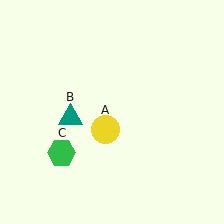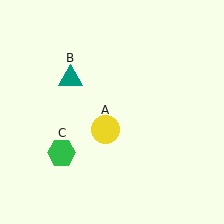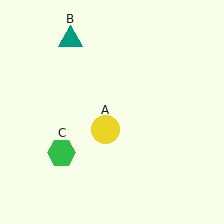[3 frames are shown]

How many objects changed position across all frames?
1 object changed position: teal triangle (object B).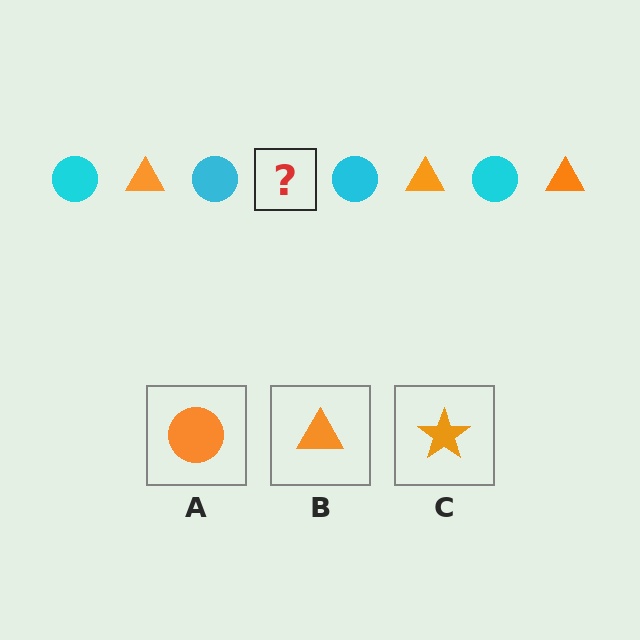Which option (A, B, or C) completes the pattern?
B.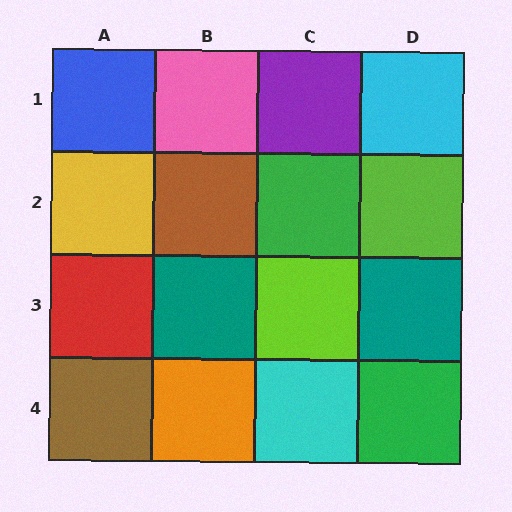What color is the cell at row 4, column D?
Green.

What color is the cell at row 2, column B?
Brown.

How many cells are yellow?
1 cell is yellow.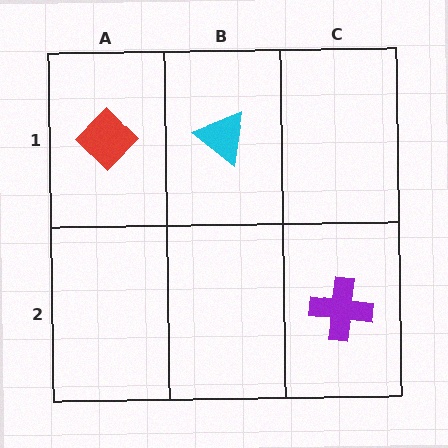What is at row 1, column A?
A red diamond.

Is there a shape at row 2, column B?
No, that cell is empty.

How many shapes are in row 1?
2 shapes.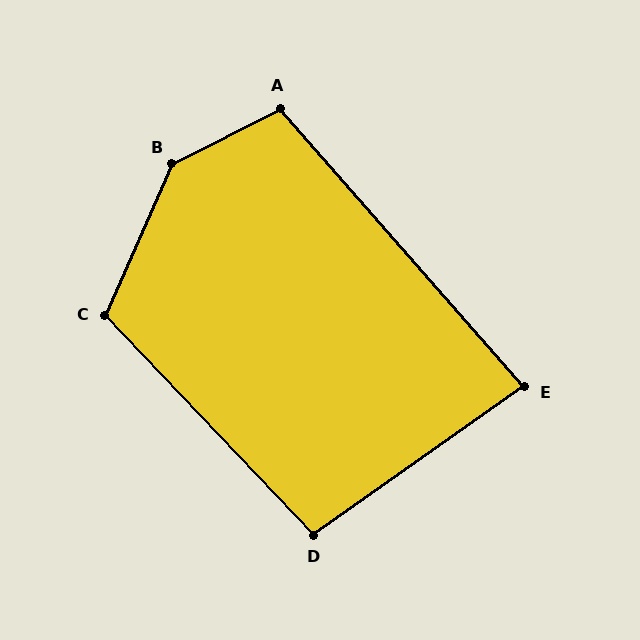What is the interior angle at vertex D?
Approximately 98 degrees (obtuse).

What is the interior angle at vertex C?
Approximately 113 degrees (obtuse).